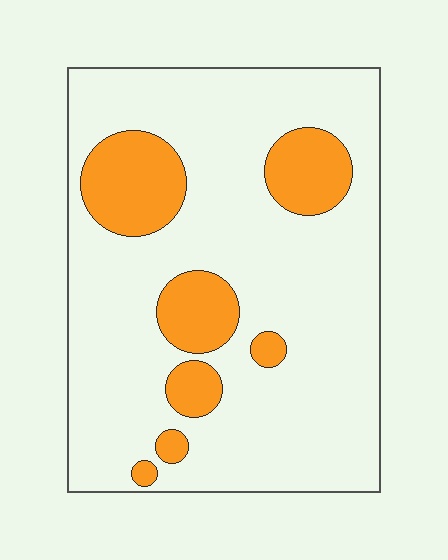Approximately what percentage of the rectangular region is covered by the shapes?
Approximately 20%.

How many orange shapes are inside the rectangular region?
7.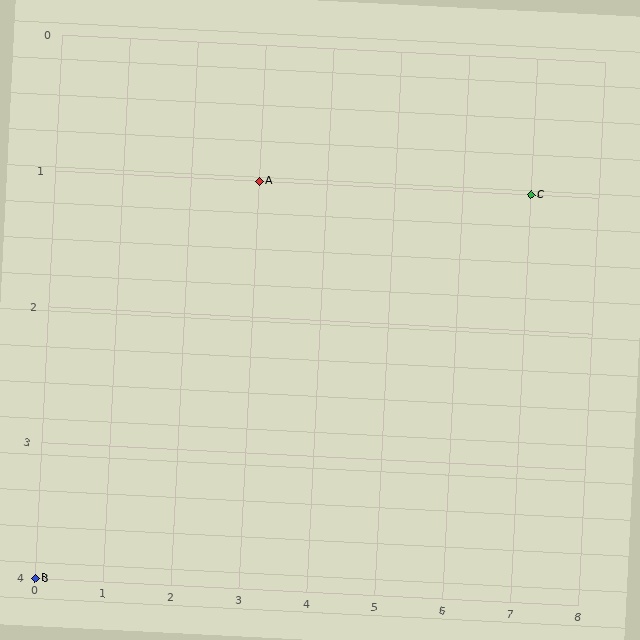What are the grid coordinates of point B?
Point B is at grid coordinates (0, 4).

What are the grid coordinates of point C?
Point C is at grid coordinates (7, 1).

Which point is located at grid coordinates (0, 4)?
Point B is at (0, 4).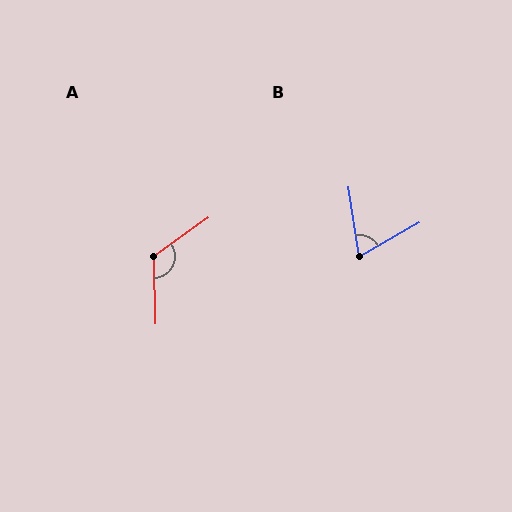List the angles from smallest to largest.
B (69°), A (124°).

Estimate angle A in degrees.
Approximately 124 degrees.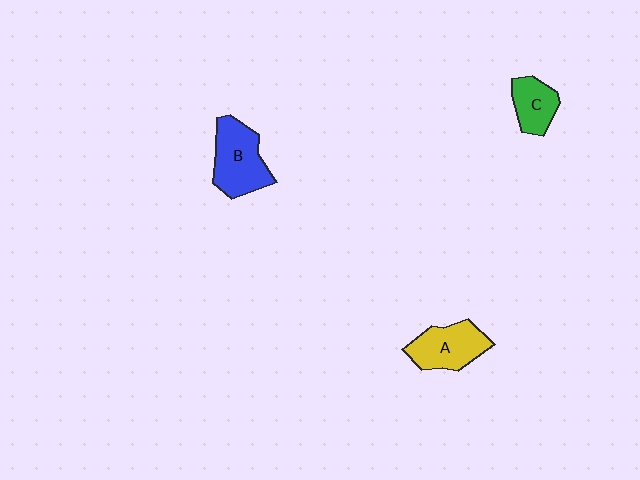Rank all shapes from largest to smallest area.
From largest to smallest: B (blue), A (yellow), C (green).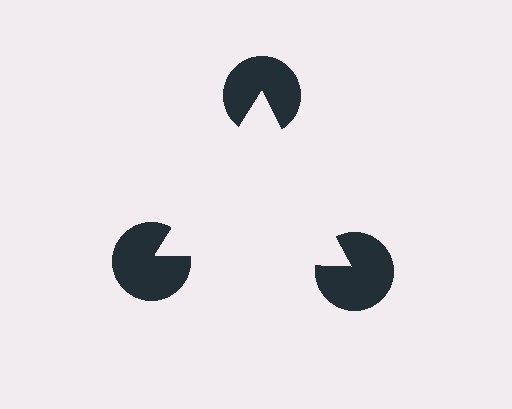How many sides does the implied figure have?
3 sides.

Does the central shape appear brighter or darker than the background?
It typically appears slightly brighter than the background, even though no actual brightness change is drawn.